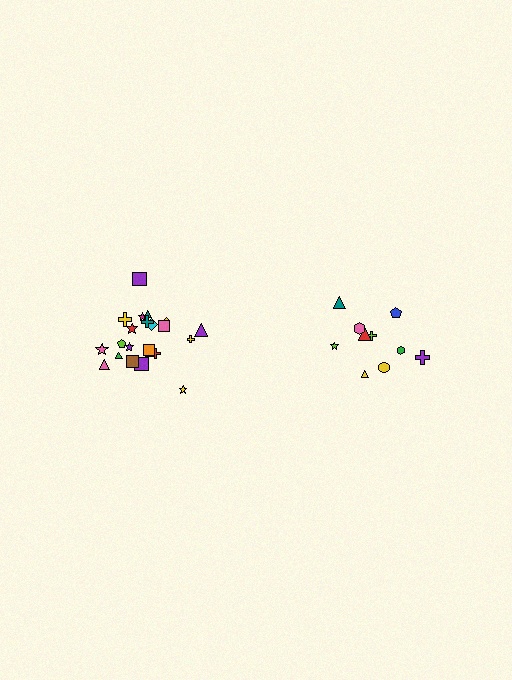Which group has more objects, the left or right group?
The left group.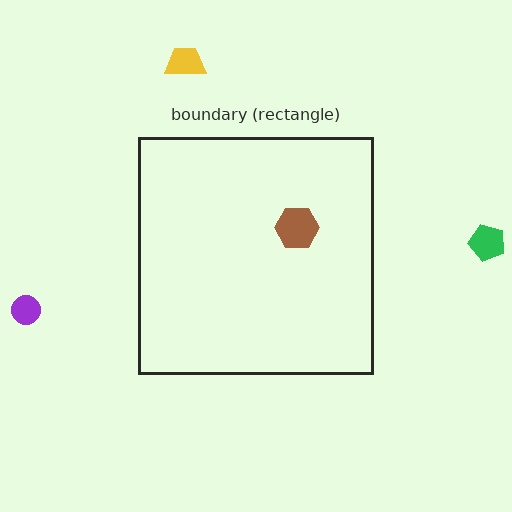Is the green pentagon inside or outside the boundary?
Outside.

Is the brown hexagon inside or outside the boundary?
Inside.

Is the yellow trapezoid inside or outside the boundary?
Outside.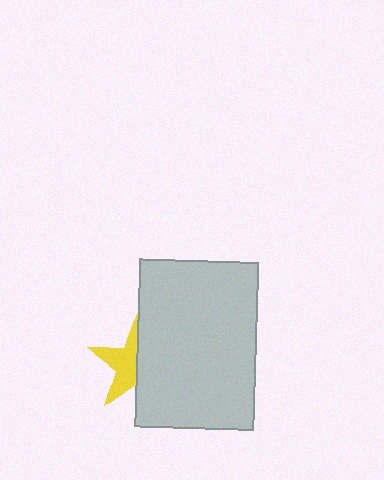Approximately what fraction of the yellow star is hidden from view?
Roughly 50% of the yellow star is hidden behind the light gray rectangle.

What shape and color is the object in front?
The object in front is a light gray rectangle.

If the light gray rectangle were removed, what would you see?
You would see the complete yellow star.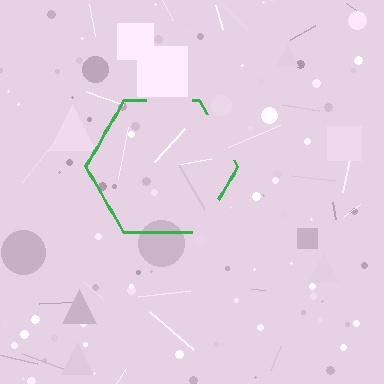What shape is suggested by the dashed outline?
The dashed outline suggests a hexagon.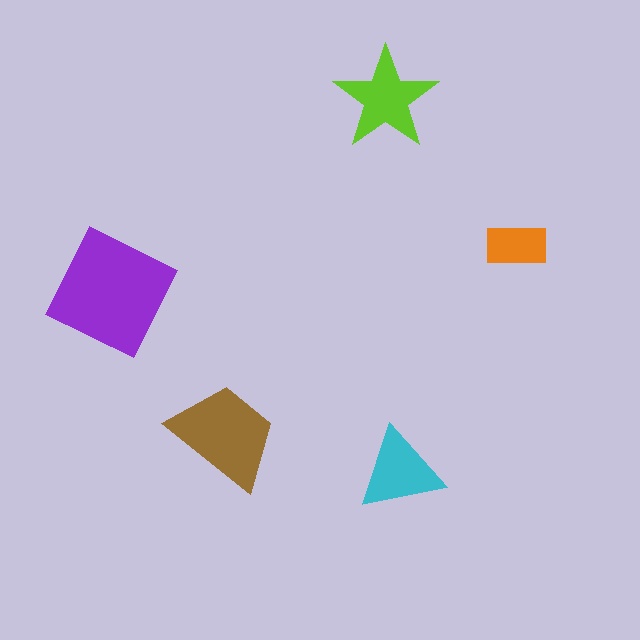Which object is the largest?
The purple square.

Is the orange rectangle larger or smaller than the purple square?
Smaller.